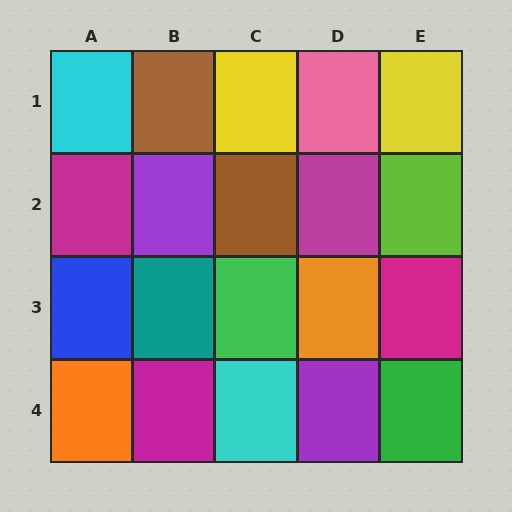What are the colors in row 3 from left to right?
Blue, teal, green, orange, magenta.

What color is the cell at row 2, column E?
Lime.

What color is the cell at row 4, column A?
Orange.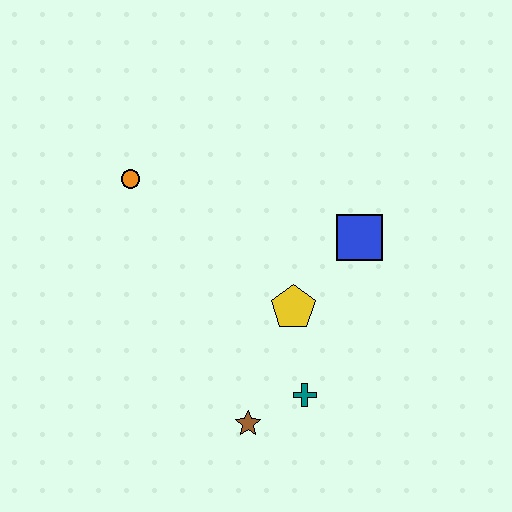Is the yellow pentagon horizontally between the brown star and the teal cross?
Yes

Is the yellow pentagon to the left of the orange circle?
No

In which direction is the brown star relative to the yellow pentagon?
The brown star is below the yellow pentagon.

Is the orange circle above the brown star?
Yes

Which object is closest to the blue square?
The yellow pentagon is closest to the blue square.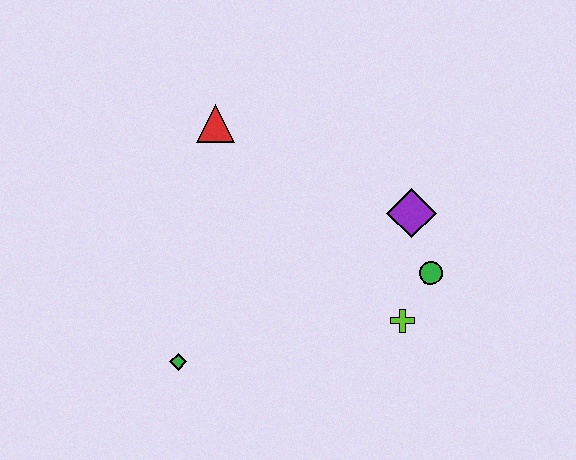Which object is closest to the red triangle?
The purple diamond is closest to the red triangle.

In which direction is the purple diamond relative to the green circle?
The purple diamond is above the green circle.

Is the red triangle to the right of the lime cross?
No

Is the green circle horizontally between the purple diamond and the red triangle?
No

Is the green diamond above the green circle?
No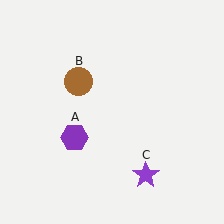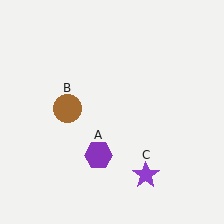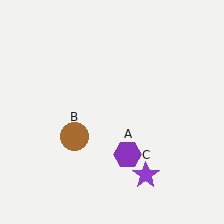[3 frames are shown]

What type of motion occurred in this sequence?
The purple hexagon (object A), brown circle (object B) rotated counterclockwise around the center of the scene.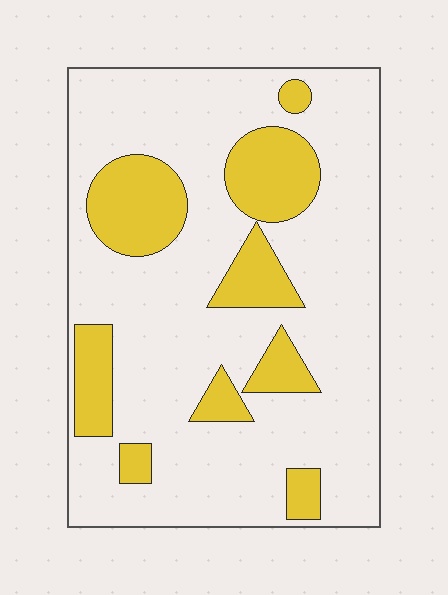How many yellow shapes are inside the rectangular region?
9.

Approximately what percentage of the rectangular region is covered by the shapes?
Approximately 25%.